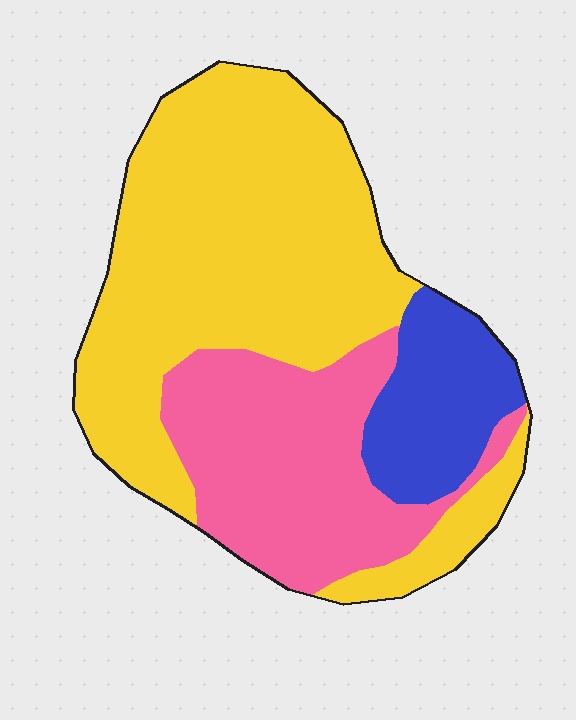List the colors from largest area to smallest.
From largest to smallest: yellow, pink, blue.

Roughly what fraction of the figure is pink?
Pink covers around 30% of the figure.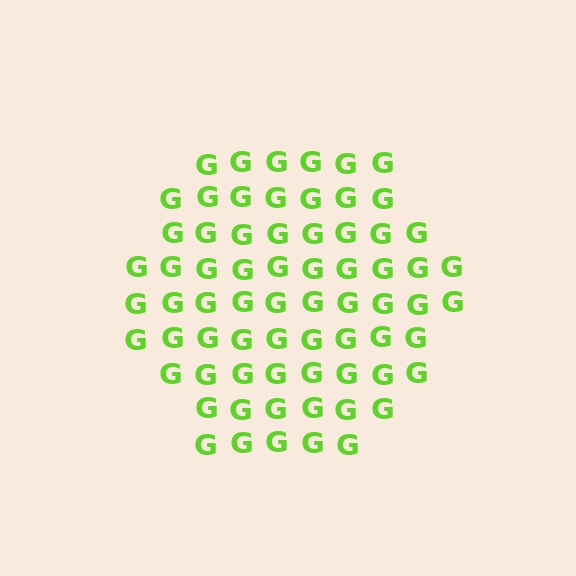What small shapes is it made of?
It is made of small letter G's.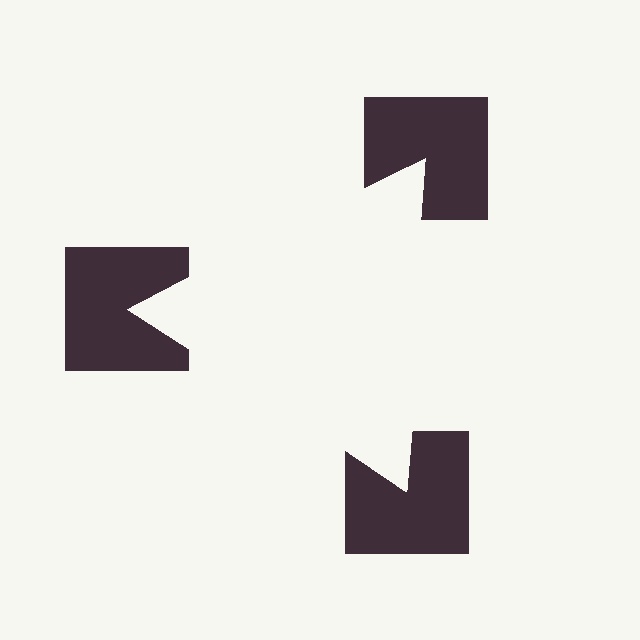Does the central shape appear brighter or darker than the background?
It typically appears slightly brighter than the background, even though no actual brightness change is drawn.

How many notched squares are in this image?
There are 3 — one at each vertex of the illusory triangle.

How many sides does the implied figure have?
3 sides.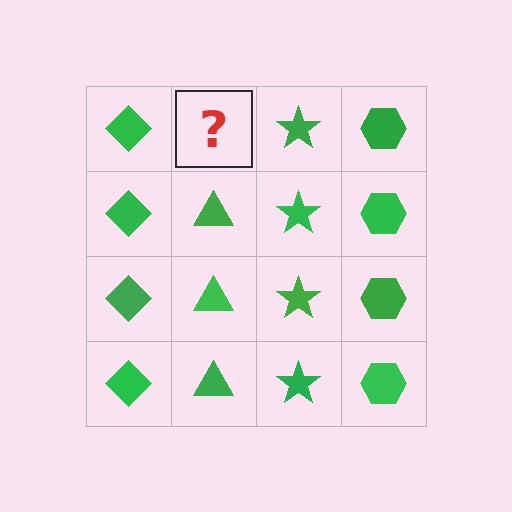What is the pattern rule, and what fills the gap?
The rule is that each column has a consistent shape. The gap should be filled with a green triangle.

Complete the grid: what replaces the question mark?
The question mark should be replaced with a green triangle.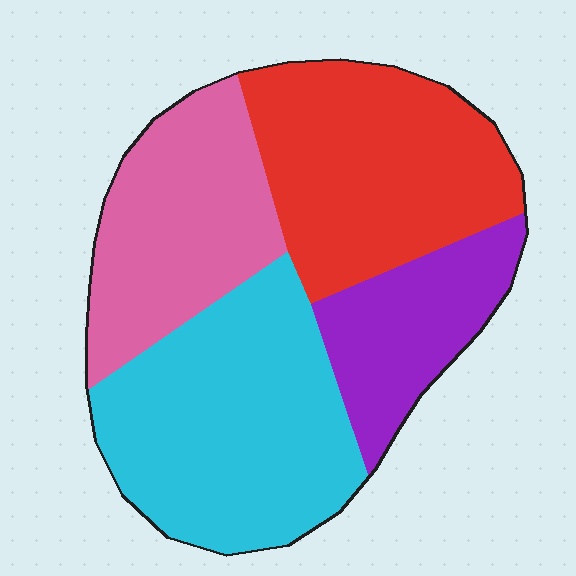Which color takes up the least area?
Purple, at roughly 15%.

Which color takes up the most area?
Cyan, at roughly 35%.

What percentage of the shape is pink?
Pink takes up about one quarter (1/4) of the shape.